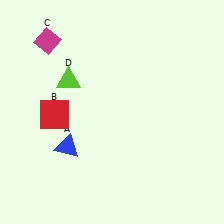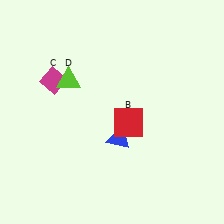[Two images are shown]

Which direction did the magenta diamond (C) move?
The magenta diamond (C) moved down.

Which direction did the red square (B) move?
The red square (B) moved right.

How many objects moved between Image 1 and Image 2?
3 objects moved between the two images.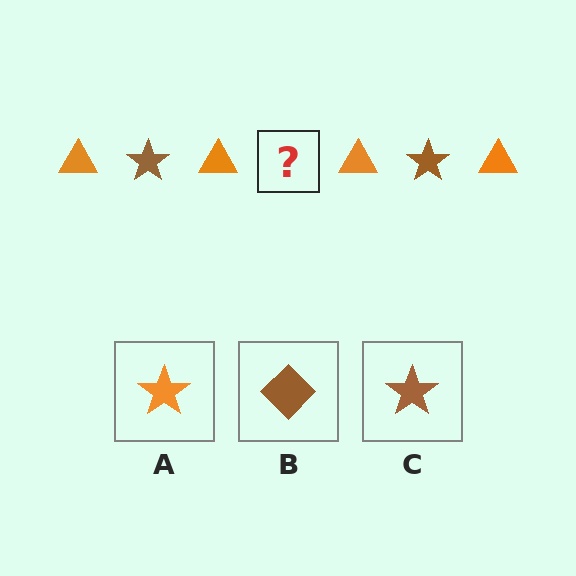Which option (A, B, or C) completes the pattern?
C.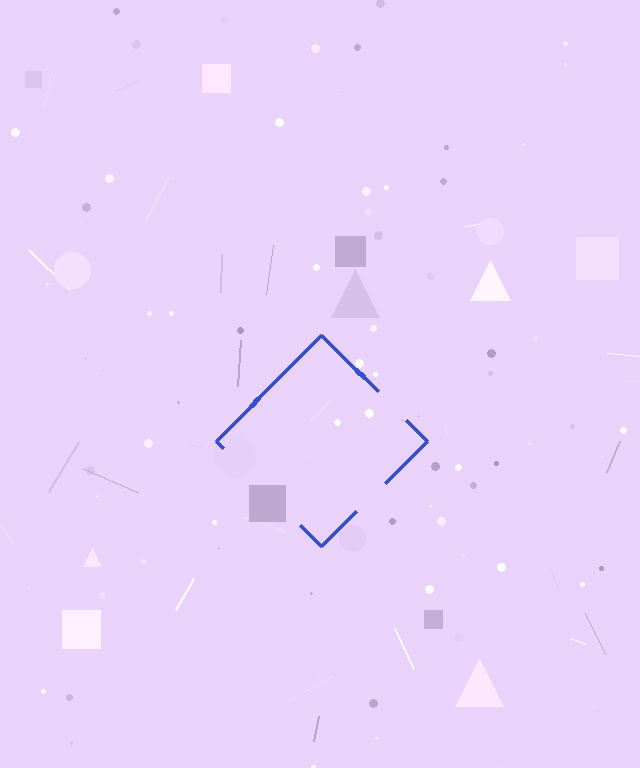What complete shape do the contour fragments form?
The contour fragments form a diamond.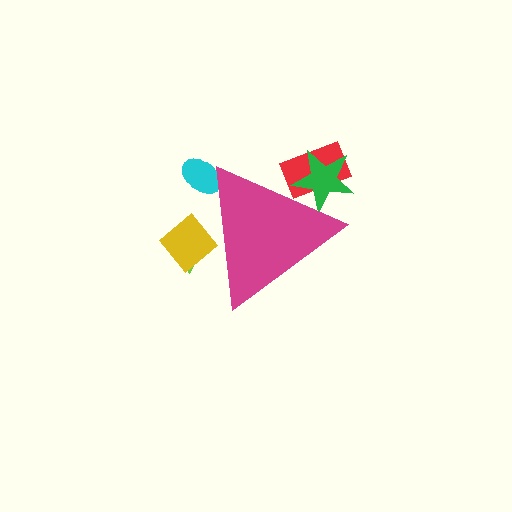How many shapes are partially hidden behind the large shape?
5 shapes are partially hidden.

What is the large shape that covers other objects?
A magenta triangle.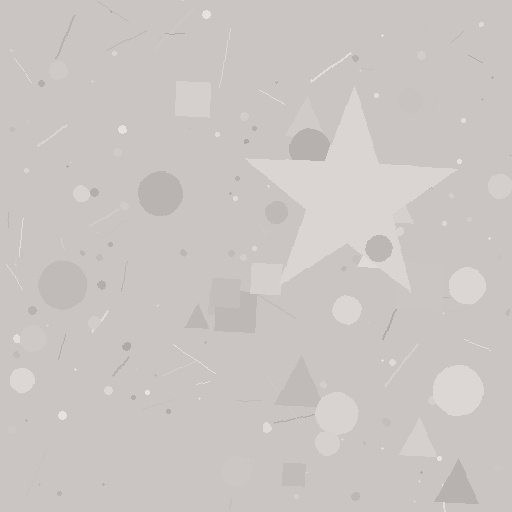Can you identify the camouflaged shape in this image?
The camouflaged shape is a star.